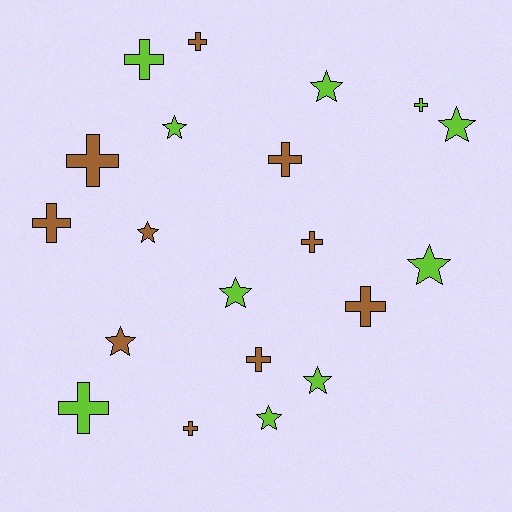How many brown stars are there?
There are 2 brown stars.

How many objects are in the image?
There are 20 objects.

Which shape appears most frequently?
Cross, with 11 objects.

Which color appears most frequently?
Brown, with 10 objects.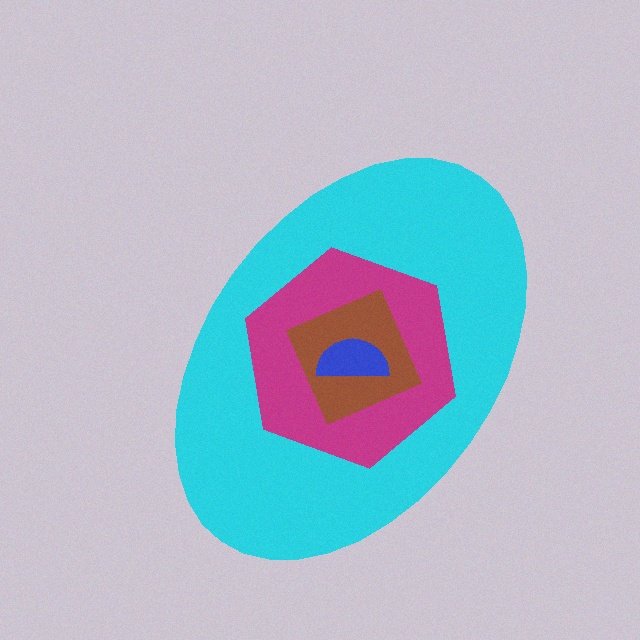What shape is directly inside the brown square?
The blue semicircle.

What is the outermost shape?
The cyan ellipse.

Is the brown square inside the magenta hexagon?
Yes.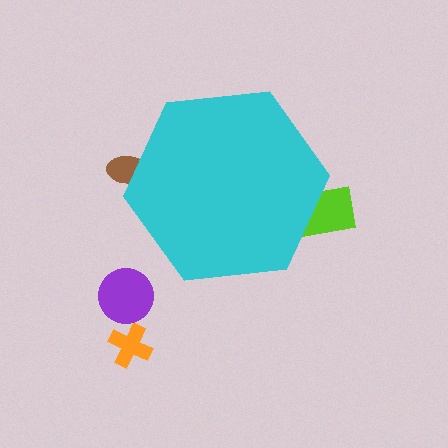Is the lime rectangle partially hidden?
Yes, the lime rectangle is partially hidden behind the cyan hexagon.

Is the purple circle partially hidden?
No, the purple circle is fully visible.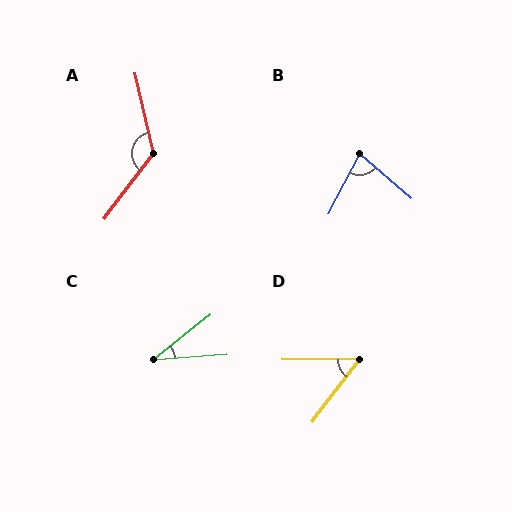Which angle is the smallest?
C, at approximately 34 degrees.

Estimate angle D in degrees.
Approximately 53 degrees.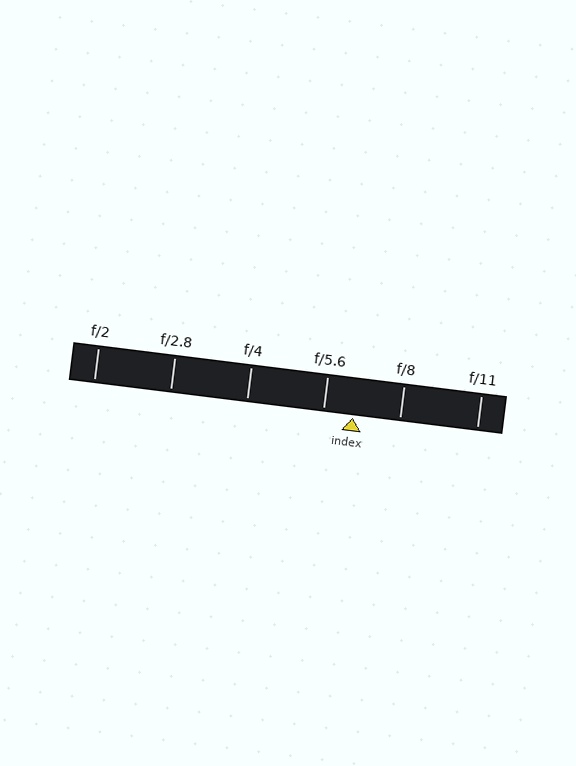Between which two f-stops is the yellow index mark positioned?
The index mark is between f/5.6 and f/8.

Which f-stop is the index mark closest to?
The index mark is closest to f/5.6.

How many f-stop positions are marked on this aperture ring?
There are 6 f-stop positions marked.